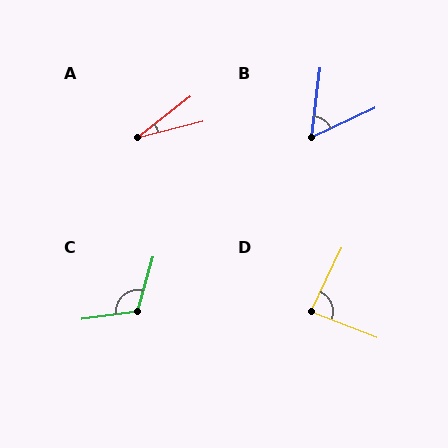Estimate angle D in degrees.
Approximately 85 degrees.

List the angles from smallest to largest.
A (24°), B (58°), D (85°), C (114°).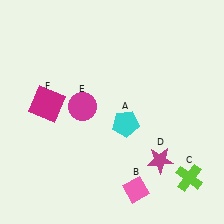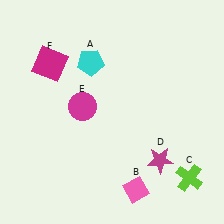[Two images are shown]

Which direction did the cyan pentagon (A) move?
The cyan pentagon (A) moved up.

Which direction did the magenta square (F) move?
The magenta square (F) moved up.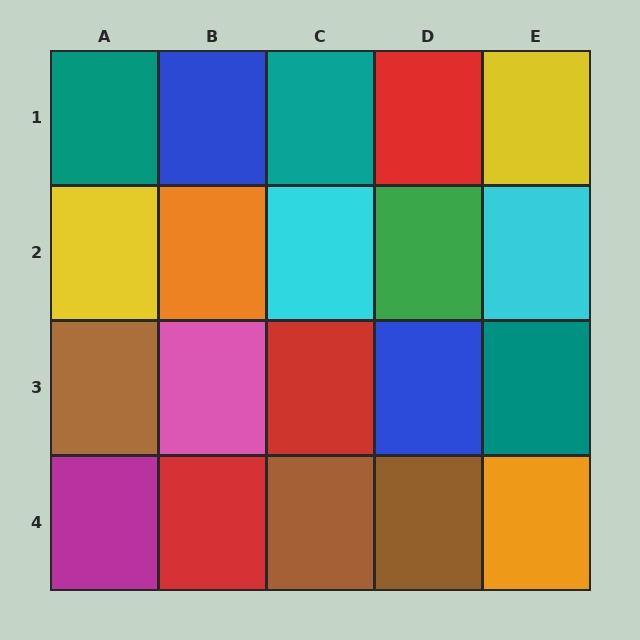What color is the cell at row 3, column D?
Blue.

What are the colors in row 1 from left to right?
Teal, blue, teal, red, yellow.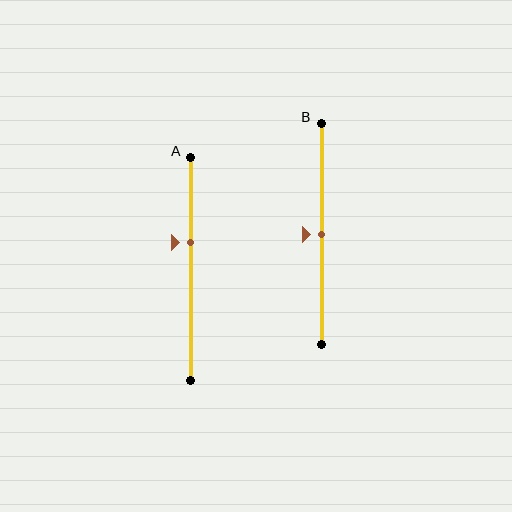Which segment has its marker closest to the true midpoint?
Segment B has its marker closest to the true midpoint.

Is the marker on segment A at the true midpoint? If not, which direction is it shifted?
No, the marker on segment A is shifted upward by about 12% of the segment length.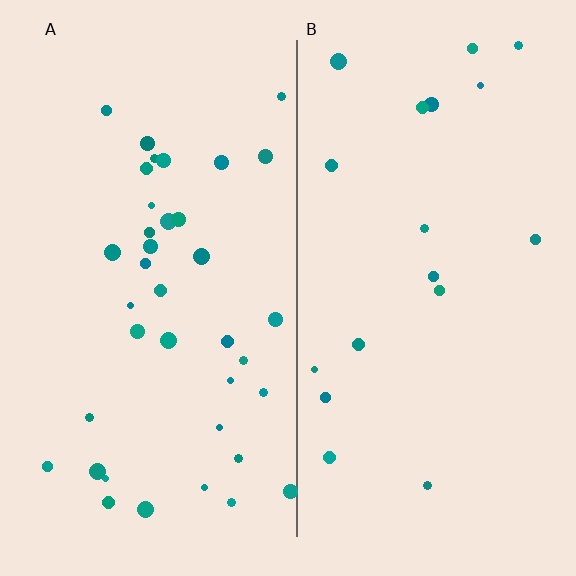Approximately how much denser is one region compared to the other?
Approximately 2.1× — region A over region B.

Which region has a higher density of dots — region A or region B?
A (the left).